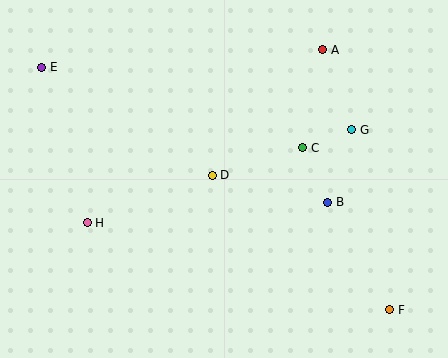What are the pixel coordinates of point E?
Point E is at (42, 67).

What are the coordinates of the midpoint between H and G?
The midpoint between H and G is at (220, 176).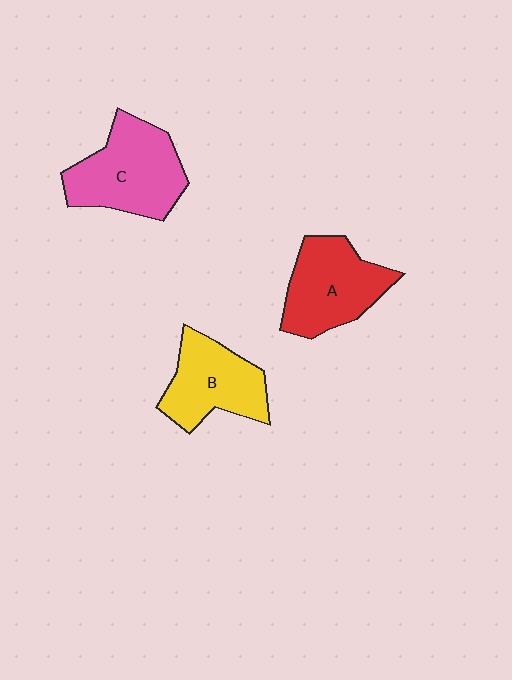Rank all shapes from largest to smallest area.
From largest to smallest: C (pink), A (red), B (yellow).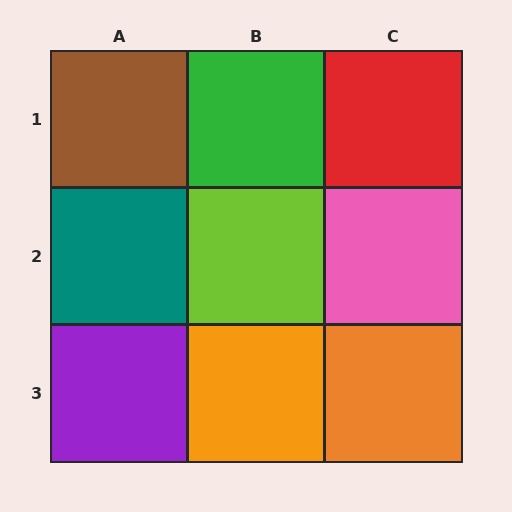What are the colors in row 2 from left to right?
Teal, lime, pink.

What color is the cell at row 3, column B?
Orange.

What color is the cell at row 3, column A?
Purple.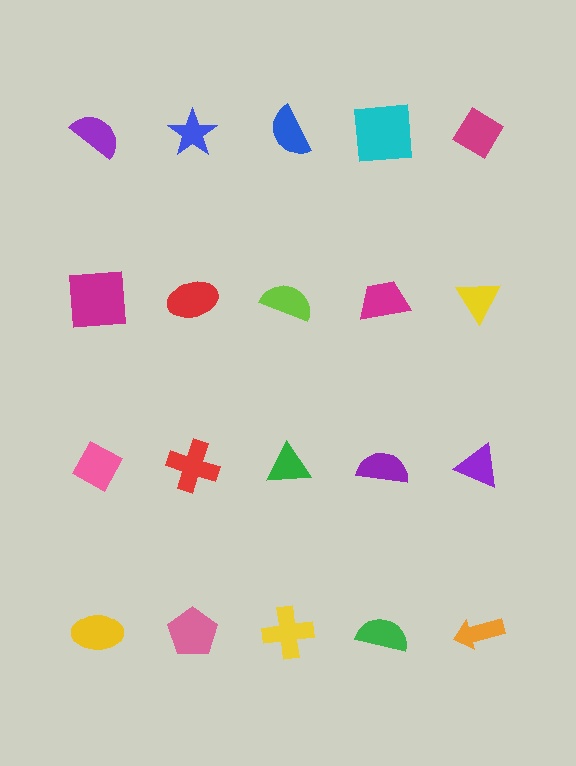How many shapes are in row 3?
5 shapes.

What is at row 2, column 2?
A red ellipse.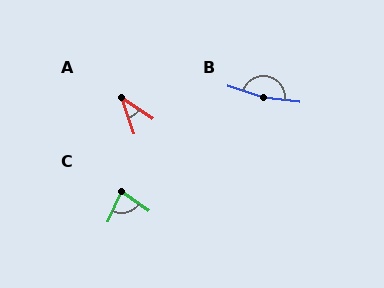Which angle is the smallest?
A, at approximately 36 degrees.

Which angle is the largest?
B, at approximately 168 degrees.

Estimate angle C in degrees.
Approximately 77 degrees.